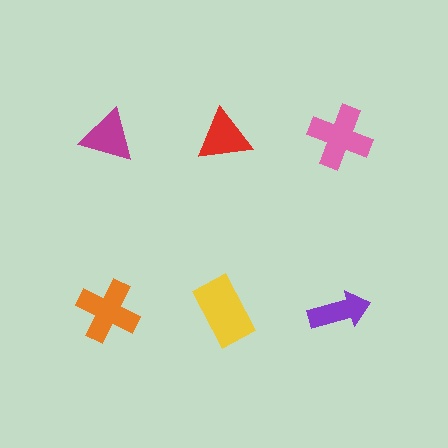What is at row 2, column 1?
An orange cross.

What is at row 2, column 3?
A purple arrow.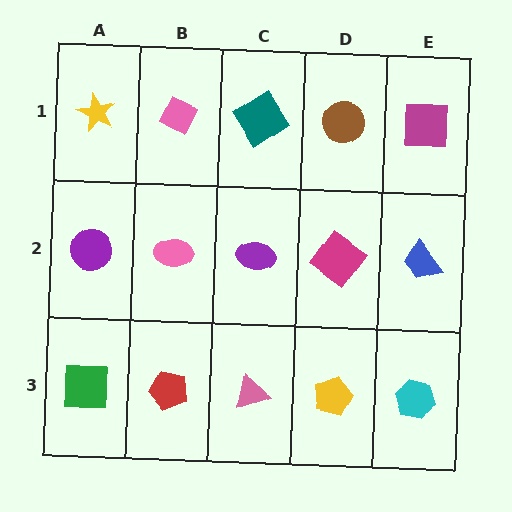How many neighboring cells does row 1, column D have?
3.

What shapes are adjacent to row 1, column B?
A pink ellipse (row 2, column B), a yellow star (row 1, column A), a teal diamond (row 1, column C).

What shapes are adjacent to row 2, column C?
A teal diamond (row 1, column C), a pink triangle (row 3, column C), a pink ellipse (row 2, column B), a magenta diamond (row 2, column D).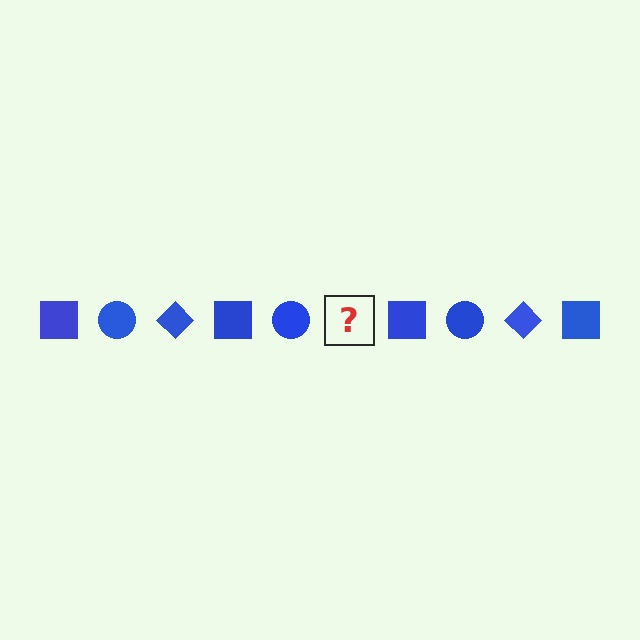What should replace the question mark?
The question mark should be replaced with a blue diamond.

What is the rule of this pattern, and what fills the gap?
The rule is that the pattern cycles through square, circle, diamond shapes in blue. The gap should be filled with a blue diamond.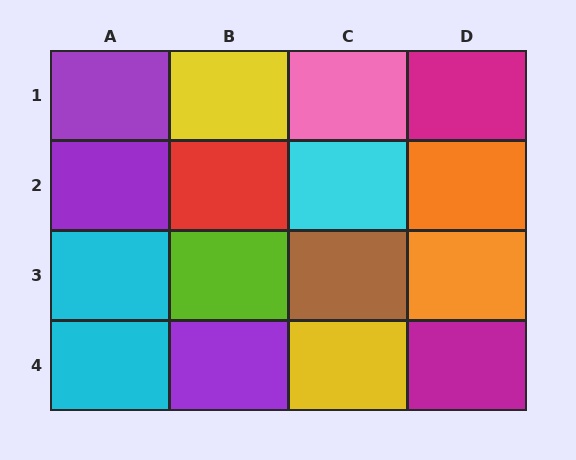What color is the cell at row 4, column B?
Purple.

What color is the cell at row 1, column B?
Yellow.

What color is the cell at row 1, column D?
Magenta.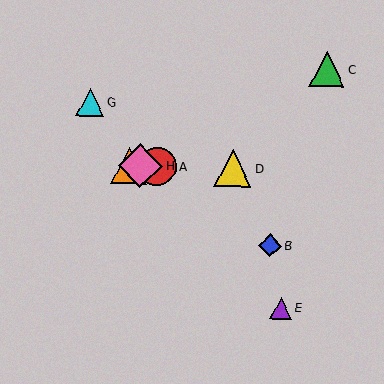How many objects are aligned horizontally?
4 objects (A, D, F, H) are aligned horizontally.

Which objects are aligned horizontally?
Objects A, D, F, H are aligned horizontally.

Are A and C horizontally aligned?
No, A is at y≈166 and C is at y≈69.